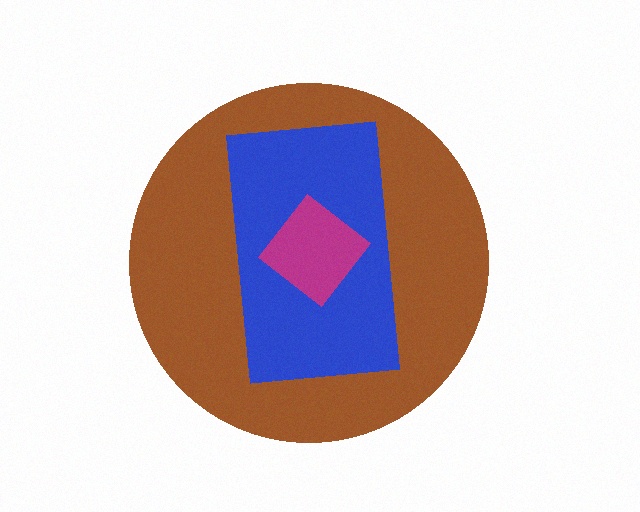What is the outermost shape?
The brown circle.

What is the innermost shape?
The magenta diamond.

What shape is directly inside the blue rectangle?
The magenta diamond.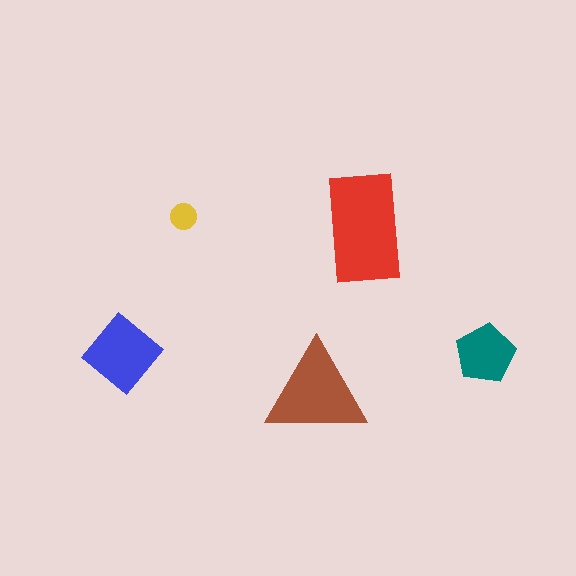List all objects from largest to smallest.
The red rectangle, the brown triangle, the blue diamond, the teal pentagon, the yellow circle.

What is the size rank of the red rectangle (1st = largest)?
1st.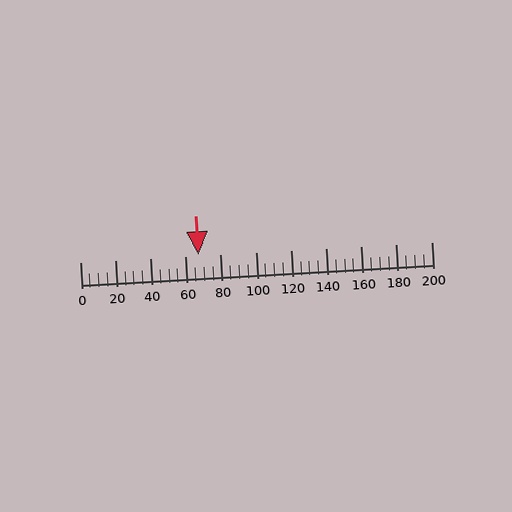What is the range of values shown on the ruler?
The ruler shows values from 0 to 200.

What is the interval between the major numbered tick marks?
The major tick marks are spaced 20 units apart.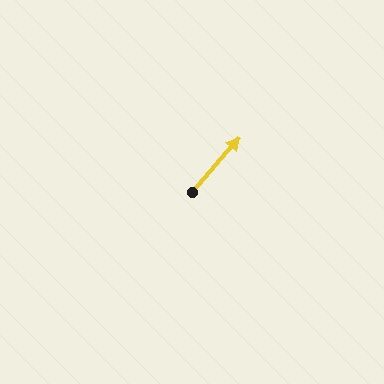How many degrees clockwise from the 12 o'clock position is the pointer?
Approximately 41 degrees.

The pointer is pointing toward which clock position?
Roughly 1 o'clock.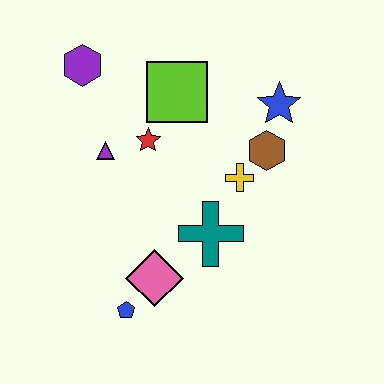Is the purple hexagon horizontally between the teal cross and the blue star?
No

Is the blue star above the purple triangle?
Yes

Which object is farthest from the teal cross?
The purple hexagon is farthest from the teal cross.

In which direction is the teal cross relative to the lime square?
The teal cross is below the lime square.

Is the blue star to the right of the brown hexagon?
Yes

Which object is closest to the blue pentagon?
The pink diamond is closest to the blue pentagon.